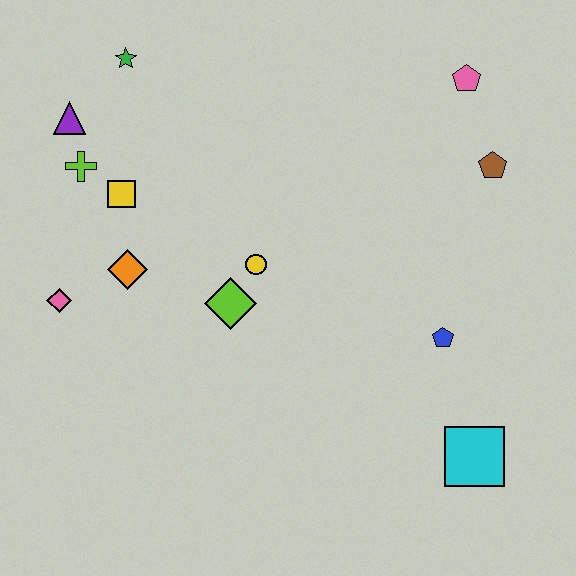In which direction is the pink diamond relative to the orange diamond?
The pink diamond is to the left of the orange diamond.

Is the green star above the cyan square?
Yes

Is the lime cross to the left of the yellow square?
Yes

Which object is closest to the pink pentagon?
The brown pentagon is closest to the pink pentagon.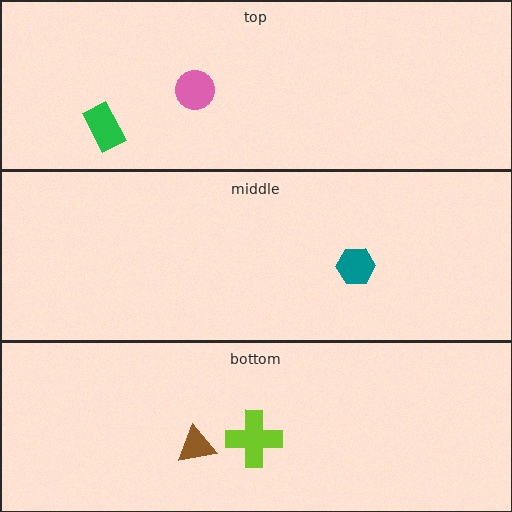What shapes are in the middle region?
The teal hexagon.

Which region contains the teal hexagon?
The middle region.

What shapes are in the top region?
The pink circle, the green rectangle.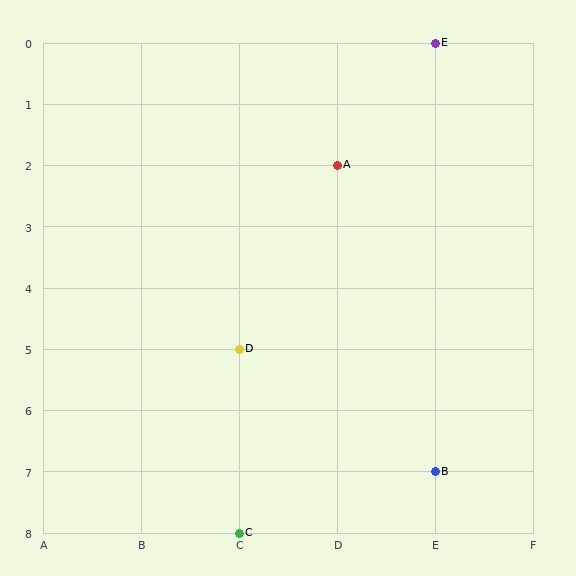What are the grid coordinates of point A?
Point A is at grid coordinates (D, 2).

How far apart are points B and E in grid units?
Points B and E are 7 rows apart.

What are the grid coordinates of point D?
Point D is at grid coordinates (C, 5).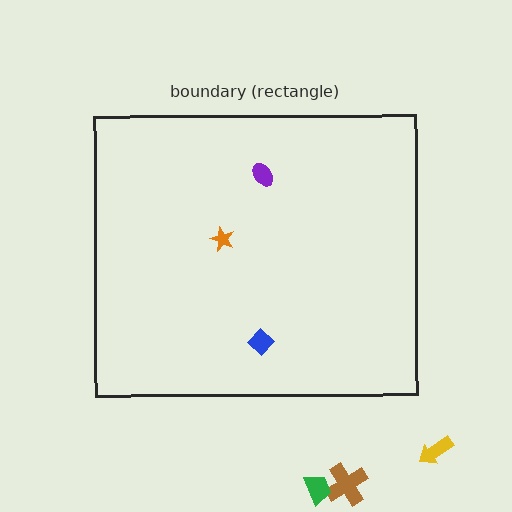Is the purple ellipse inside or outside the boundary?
Inside.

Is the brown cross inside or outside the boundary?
Outside.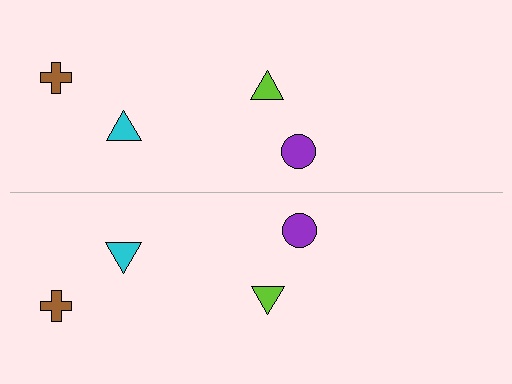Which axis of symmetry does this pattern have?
The pattern has a horizontal axis of symmetry running through the center of the image.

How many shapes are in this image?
There are 8 shapes in this image.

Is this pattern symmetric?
Yes, this pattern has bilateral (reflection) symmetry.